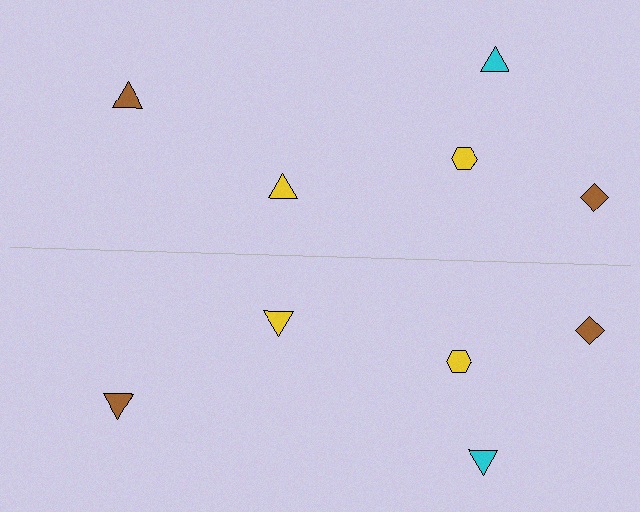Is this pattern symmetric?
Yes, this pattern has bilateral (reflection) symmetry.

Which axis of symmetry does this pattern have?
The pattern has a horizontal axis of symmetry running through the center of the image.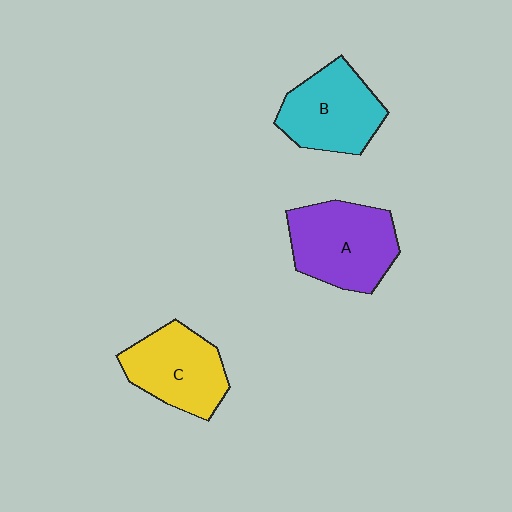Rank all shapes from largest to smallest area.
From largest to smallest: A (purple), B (cyan), C (yellow).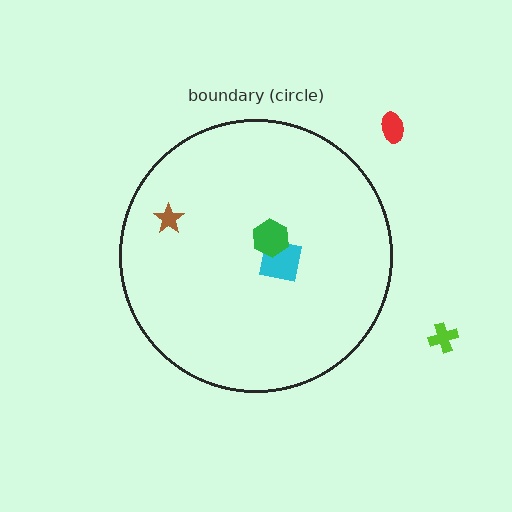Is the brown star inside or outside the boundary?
Inside.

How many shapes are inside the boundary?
3 inside, 2 outside.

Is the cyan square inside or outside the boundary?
Inside.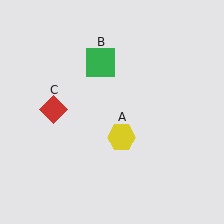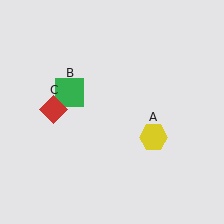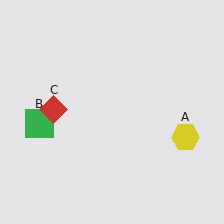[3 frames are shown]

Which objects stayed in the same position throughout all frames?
Red diamond (object C) remained stationary.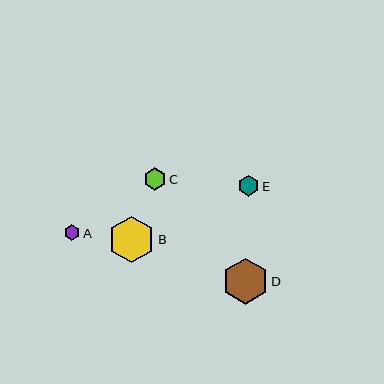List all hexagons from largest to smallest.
From largest to smallest: B, D, C, E, A.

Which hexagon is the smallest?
Hexagon A is the smallest with a size of approximately 16 pixels.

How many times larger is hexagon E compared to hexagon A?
Hexagon E is approximately 1.3 times the size of hexagon A.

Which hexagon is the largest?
Hexagon B is the largest with a size of approximately 46 pixels.